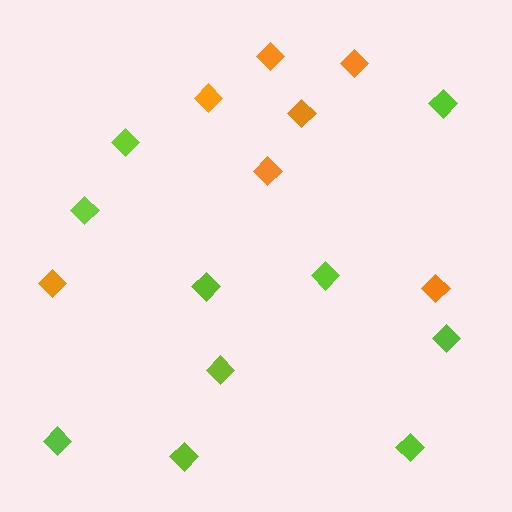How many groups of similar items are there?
There are 2 groups: one group of lime diamonds (10) and one group of orange diamonds (7).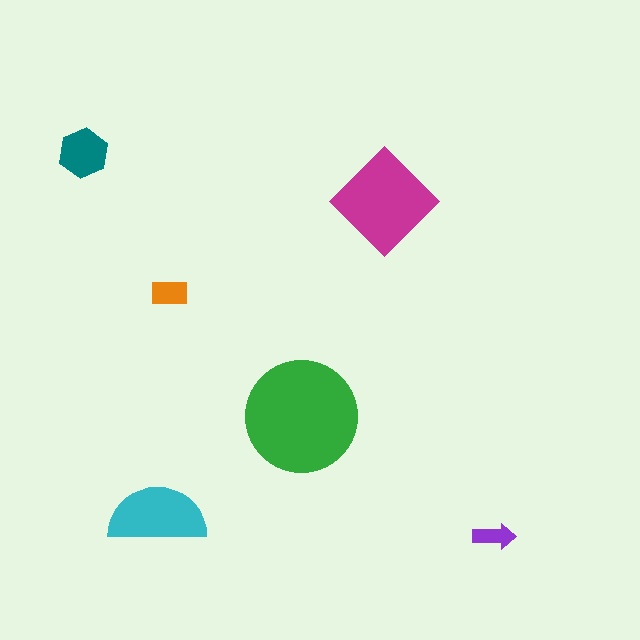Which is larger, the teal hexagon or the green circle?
The green circle.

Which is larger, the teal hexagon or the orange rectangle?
The teal hexagon.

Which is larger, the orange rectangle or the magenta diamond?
The magenta diamond.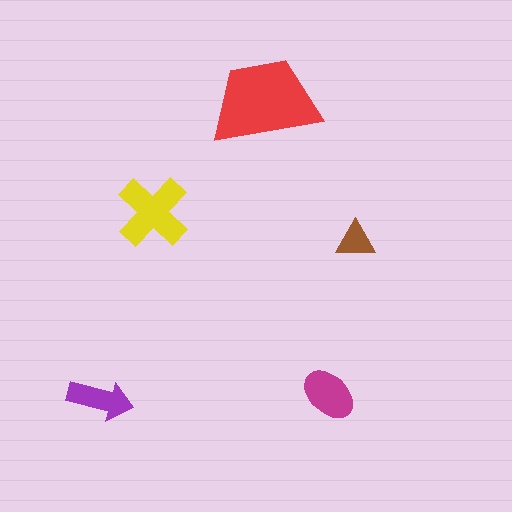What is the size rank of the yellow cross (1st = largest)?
2nd.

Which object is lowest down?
The purple arrow is bottommost.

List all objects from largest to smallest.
The red trapezoid, the yellow cross, the magenta ellipse, the purple arrow, the brown triangle.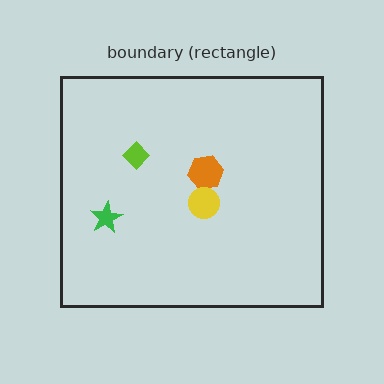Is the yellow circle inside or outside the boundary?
Inside.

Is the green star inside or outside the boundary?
Inside.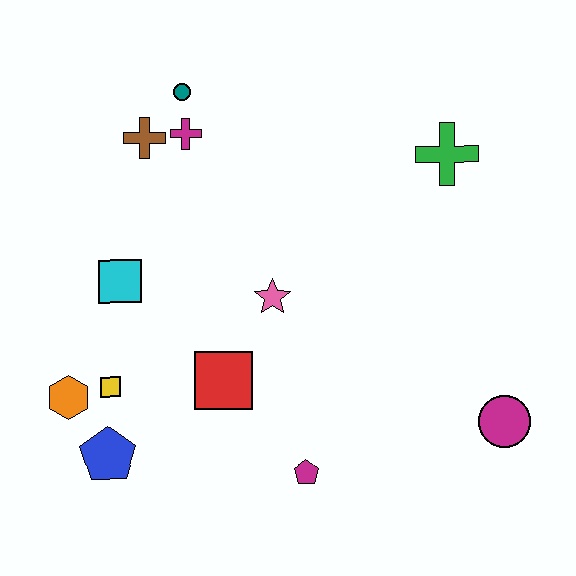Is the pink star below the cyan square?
Yes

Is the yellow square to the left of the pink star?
Yes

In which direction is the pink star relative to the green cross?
The pink star is to the left of the green cross.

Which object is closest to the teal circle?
The magenta cross is closest to the teal circle.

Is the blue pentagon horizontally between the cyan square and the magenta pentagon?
No